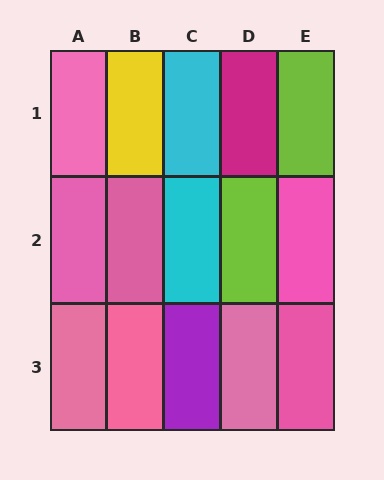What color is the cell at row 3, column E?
Pink.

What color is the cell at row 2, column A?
Pink.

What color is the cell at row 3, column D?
Pink.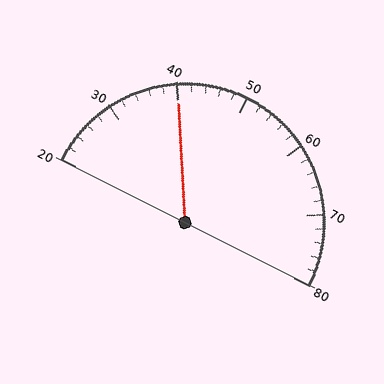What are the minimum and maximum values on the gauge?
The gauge ranges from 20 to 80.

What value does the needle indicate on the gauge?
The needle indicates approximately 40.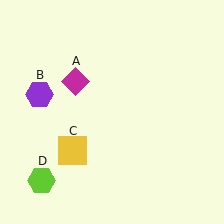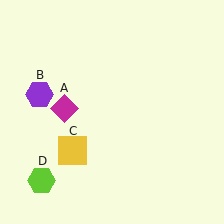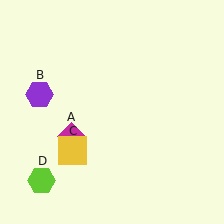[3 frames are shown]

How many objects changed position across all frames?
1 object changed position: magenta diamond (object A).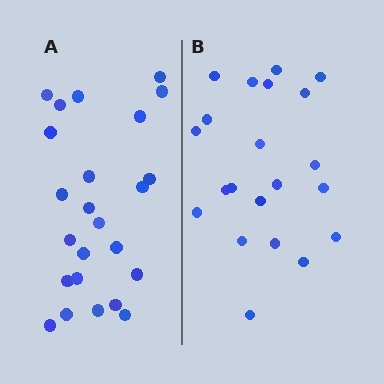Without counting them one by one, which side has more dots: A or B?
Region A (the left region) has more dots.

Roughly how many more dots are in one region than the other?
Region A has just a few more — roughly 2 or 3 more dots than region B.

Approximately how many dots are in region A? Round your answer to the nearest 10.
About 20 dots. (The exact count is 24, which rounds to 20.)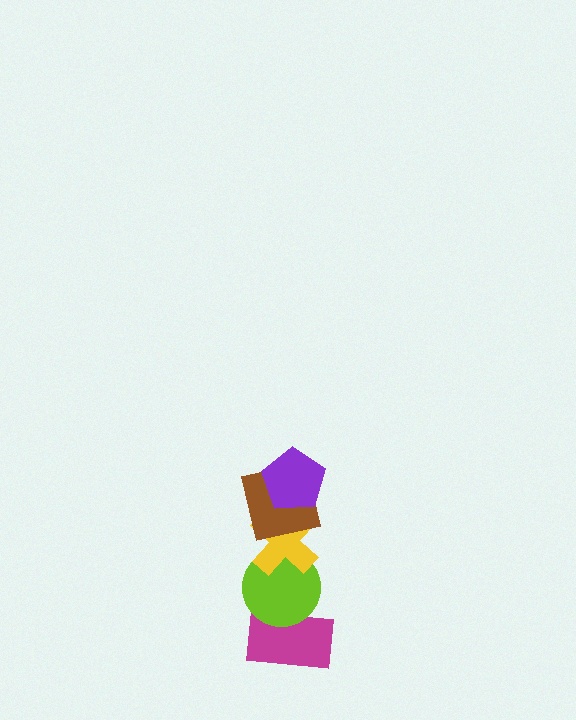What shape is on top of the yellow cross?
The brown square is on top of the yellow cross.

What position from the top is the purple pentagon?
The purple pentagon is 1st from the top.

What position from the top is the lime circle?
The lime circle is 4th from the top.